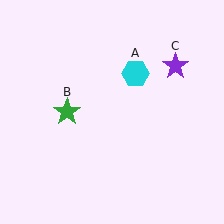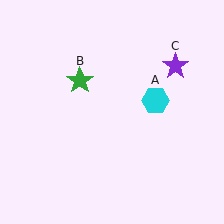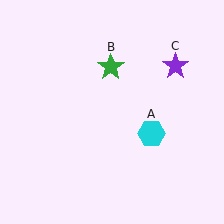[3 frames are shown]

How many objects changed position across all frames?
2 objects changed position: cyan hexagon (object A), green star (object B).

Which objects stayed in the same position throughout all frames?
Purple star (object C) remained stationary.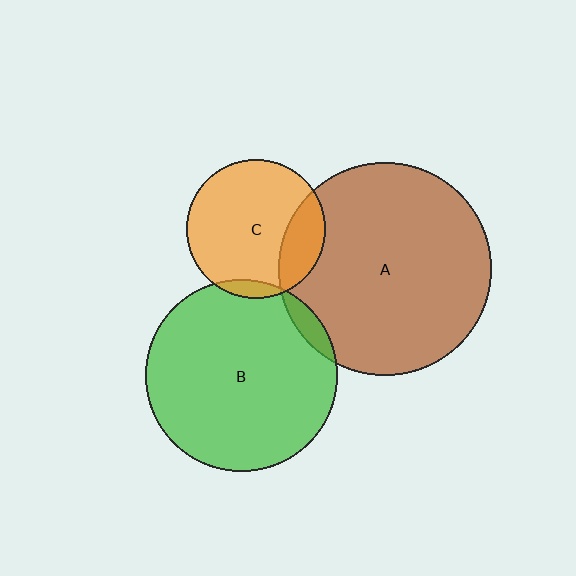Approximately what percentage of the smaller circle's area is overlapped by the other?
Approximately 20%.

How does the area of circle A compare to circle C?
Approximately 2.4 times.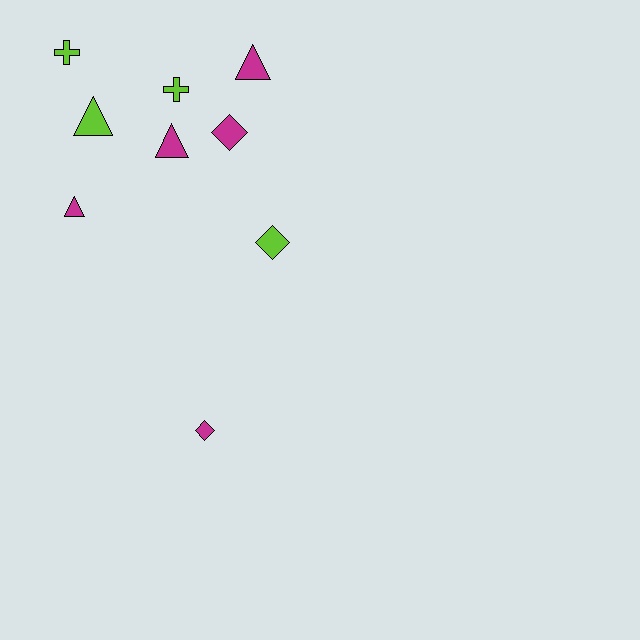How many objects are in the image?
There are 9 objects.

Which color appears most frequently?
Magenta, with 5 objects.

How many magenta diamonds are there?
There are 2 magenta diamonds.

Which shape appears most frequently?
Triangle, with 4 objects.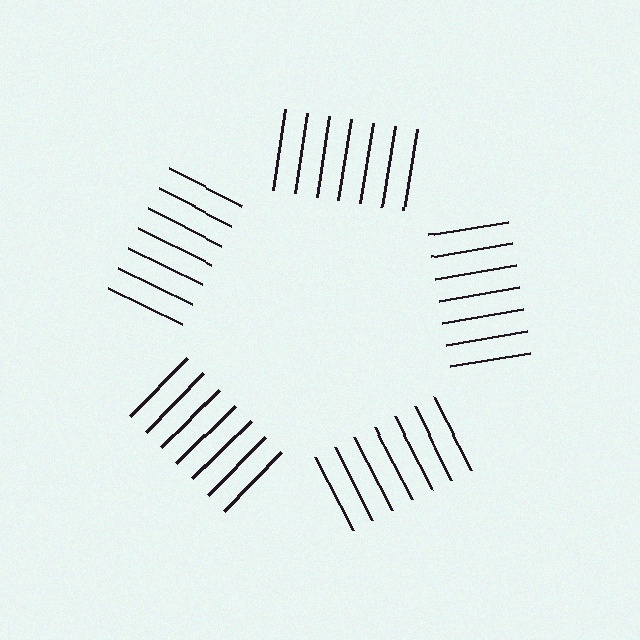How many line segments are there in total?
35 — 7 along each of the 5 edges.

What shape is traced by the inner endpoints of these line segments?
An illusory pentagon — the line segments terminate on its edges but no continuous stroke is drawn.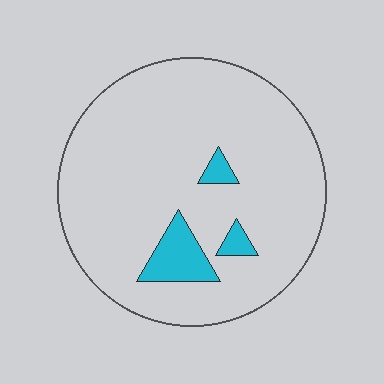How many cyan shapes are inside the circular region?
3.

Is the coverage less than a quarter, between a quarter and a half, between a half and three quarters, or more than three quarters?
Less than a quarter.